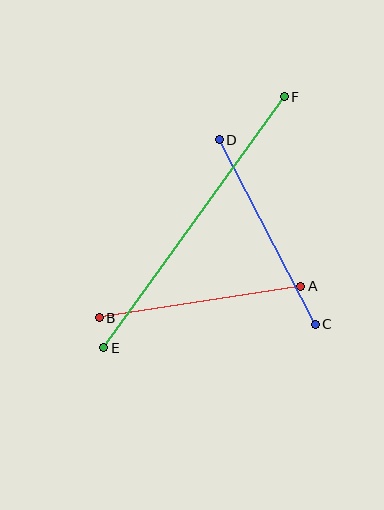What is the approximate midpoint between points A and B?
The midpoint is at approximately (200, 302) pixels.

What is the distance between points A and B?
The distance is approximately 204 pixels.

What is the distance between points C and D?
The distance is approximately 208 pixels.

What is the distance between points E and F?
The distance is approximately 309 pixels.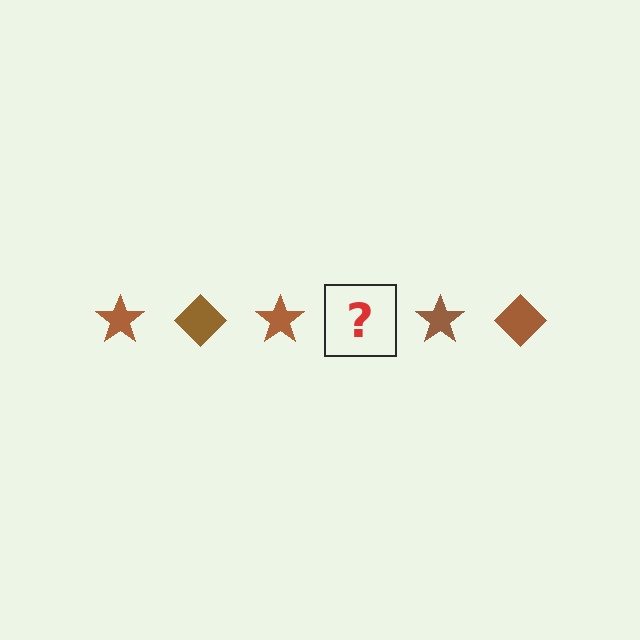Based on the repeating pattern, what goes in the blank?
The blank should be a brown diamond.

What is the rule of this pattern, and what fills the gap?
The rule is that the pattern cycles through star, diamond shapes in brown. The gap should be filled with a brown diamond.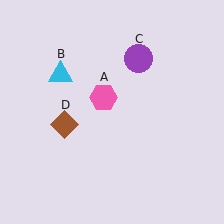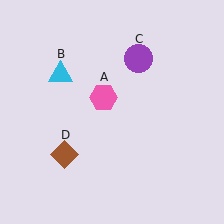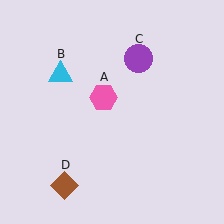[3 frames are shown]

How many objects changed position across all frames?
1 object changed position: brown diamond (object D).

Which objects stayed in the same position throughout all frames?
Pink hexagon (object A) and cyan triangle (object B) and purple circle (object C) remained stationary.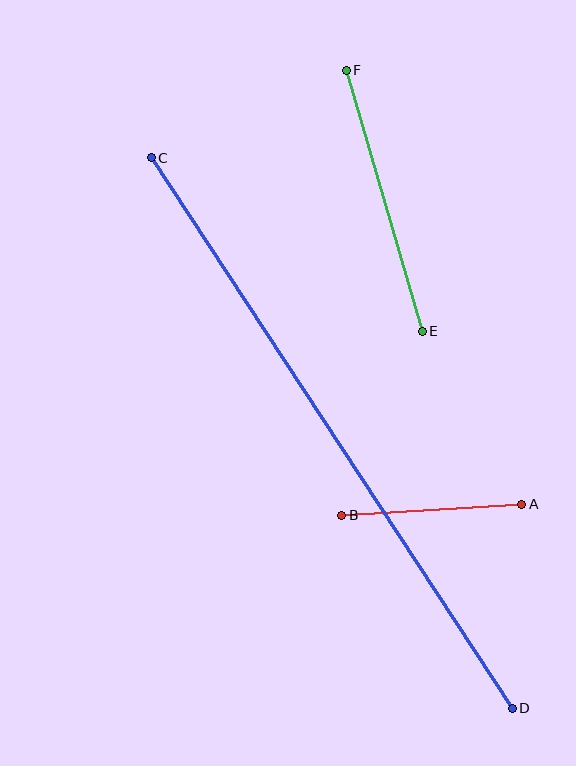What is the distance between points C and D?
The distance is approximately 658 pixels.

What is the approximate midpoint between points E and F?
The midpoint is at approximately (384, 201) pixels.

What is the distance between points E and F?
The distance is approximately 272 pixels.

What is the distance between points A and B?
The distance is approximately 180 pixels.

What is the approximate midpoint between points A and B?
The midpoint is at approximately (432, 510) pixels.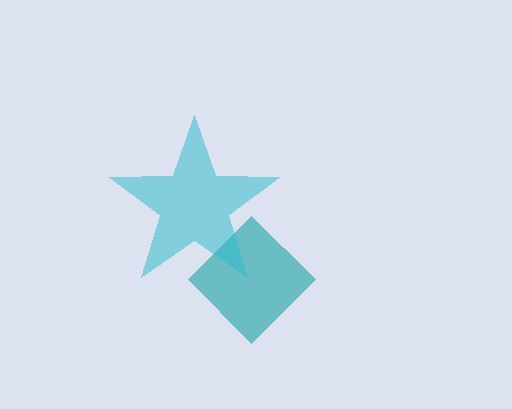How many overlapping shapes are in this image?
There are 2 overlapping shapes in the image.